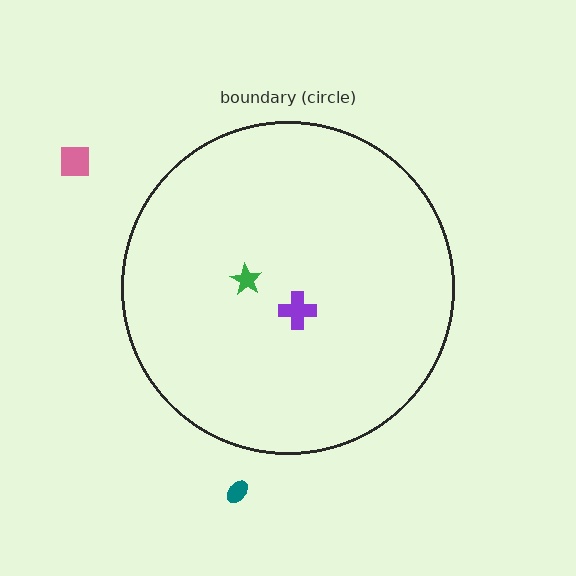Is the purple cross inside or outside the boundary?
Inside.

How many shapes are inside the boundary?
2 inside, 2 outside.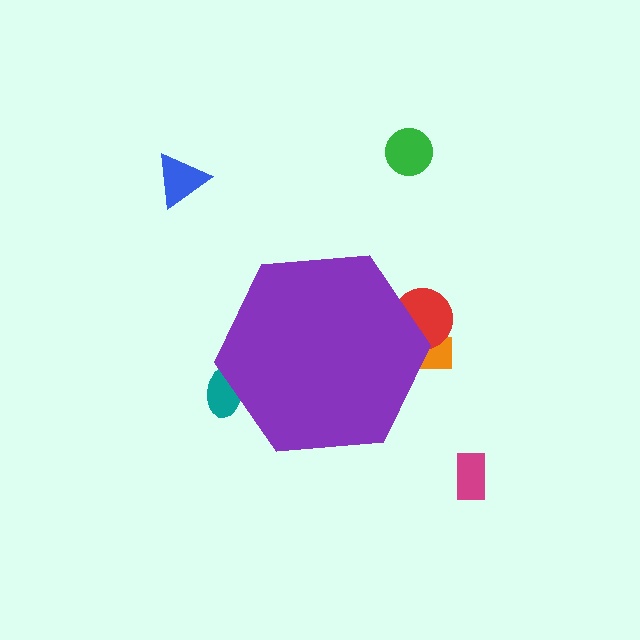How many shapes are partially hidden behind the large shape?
3 shapes are partially hidden.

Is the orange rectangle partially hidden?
Yes, the orange rectangle is partially hidden behind the purple hexagon.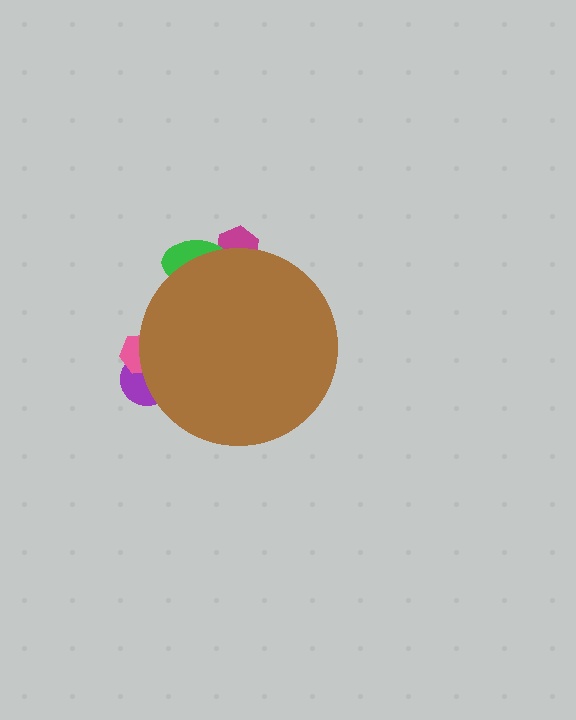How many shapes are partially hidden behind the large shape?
4 shapes are partially hidden.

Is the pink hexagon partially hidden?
Yes, the pink hexagon is partially hidden behind the brown circle.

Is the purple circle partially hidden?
Yes, the purple circle is partially hidden behind the brown circle.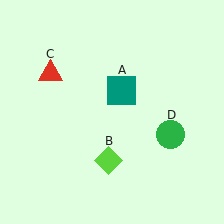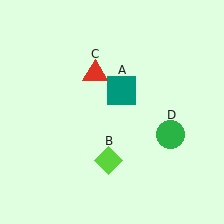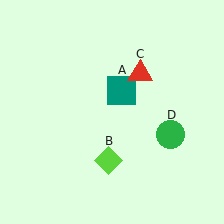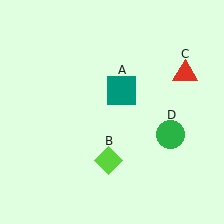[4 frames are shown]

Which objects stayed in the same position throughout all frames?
Teal square (object A) and lime diamond (object B) and green circle (object D) remained stationary.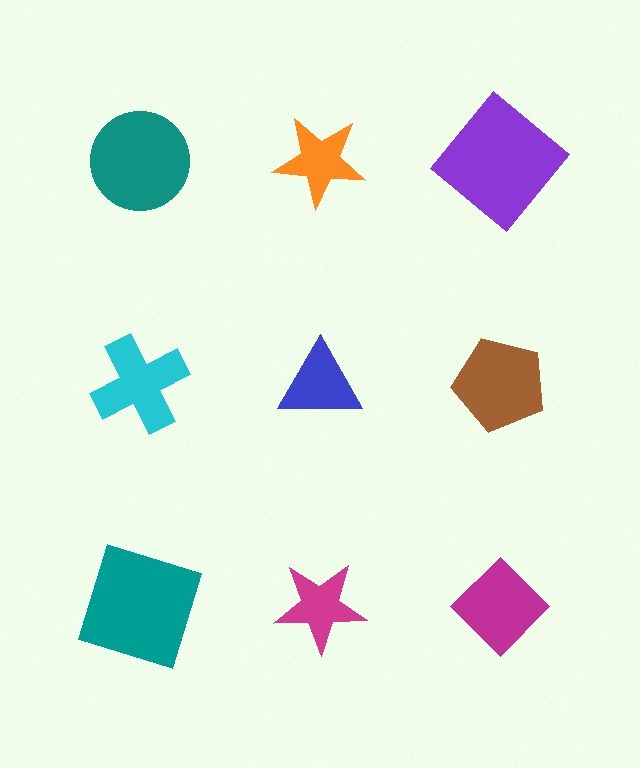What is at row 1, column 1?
A teal circle.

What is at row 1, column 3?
A purple diamond.